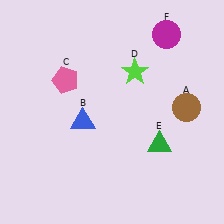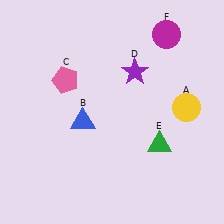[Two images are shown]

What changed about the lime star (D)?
In Image 1, D is lime. In Image 2, it changed to purple.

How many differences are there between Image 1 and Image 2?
There are 2 differences between the two images.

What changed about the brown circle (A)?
In Image 1, A is brown. In Image 2, it changed to yellow.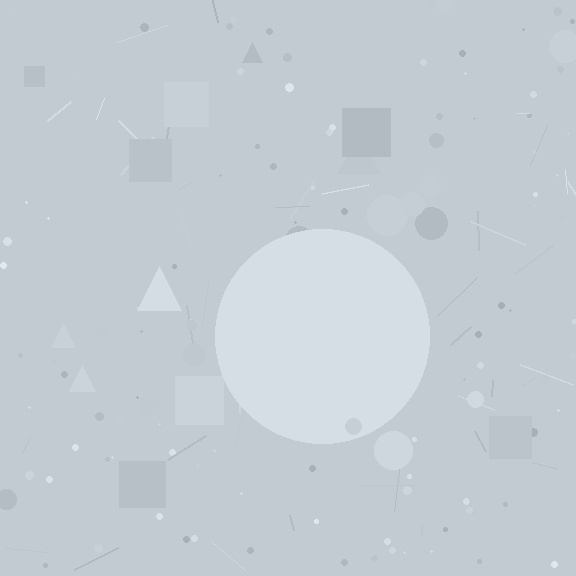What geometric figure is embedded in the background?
A circle is embedded in the background.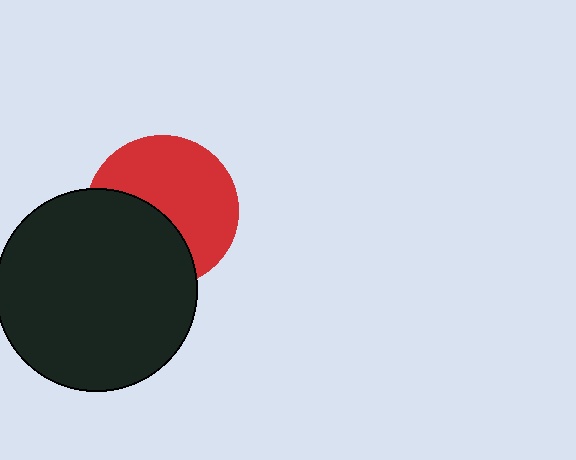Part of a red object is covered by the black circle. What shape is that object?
It is a circle.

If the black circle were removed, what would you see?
You would see the complete red circle.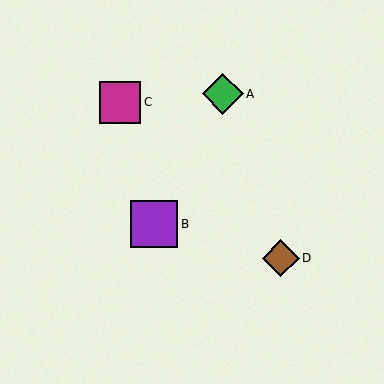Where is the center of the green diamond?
The center of the green diamond is at (223, 94).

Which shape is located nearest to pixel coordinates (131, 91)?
The magenta square (labeled C) at (120, 102) is nearest to that location.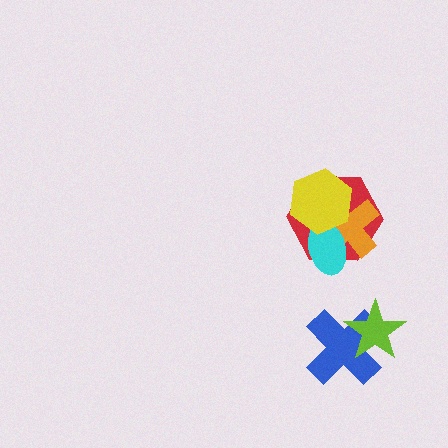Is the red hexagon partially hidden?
Yes, it is partially covered by another shape.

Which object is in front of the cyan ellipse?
The yellow hexagon is in front of the cyan ellipse.